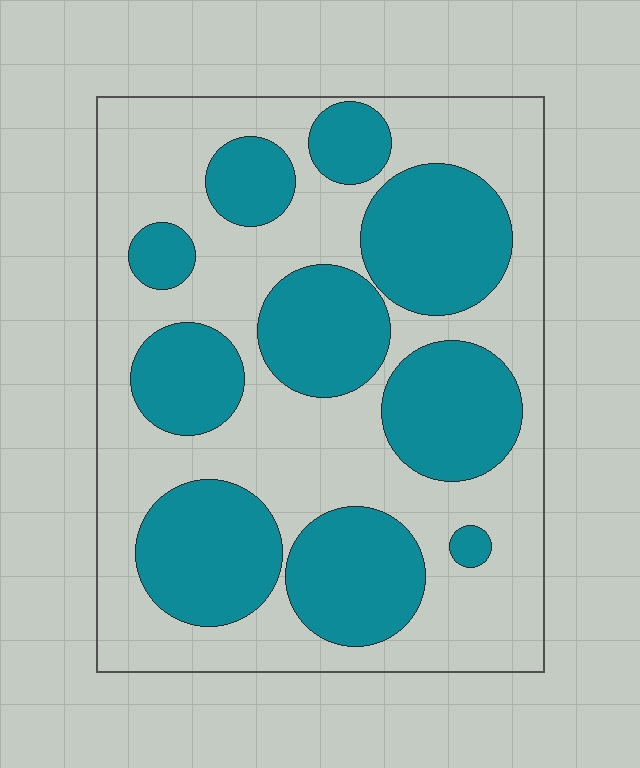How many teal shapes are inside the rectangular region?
10.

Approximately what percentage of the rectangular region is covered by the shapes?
Approximately 40%.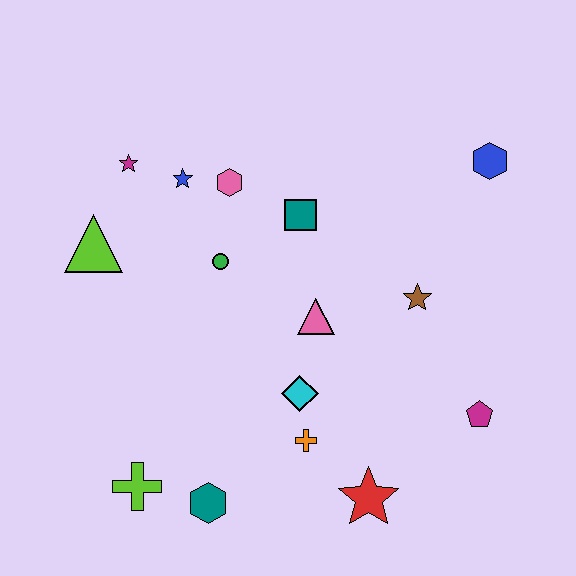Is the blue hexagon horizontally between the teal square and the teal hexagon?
No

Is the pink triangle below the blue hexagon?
Yes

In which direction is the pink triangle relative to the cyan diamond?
The pink triangle is above the cyan diamond.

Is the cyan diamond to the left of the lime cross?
No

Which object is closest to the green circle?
The pink hexagon is closest to the green circle.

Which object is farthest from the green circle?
The magenta pentagon is farthest from the green circle.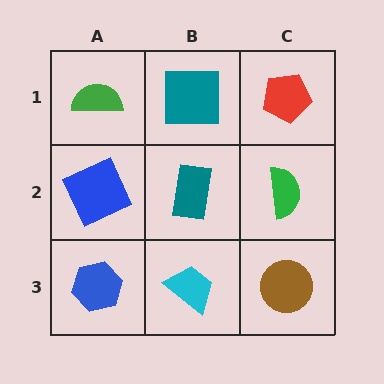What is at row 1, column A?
A green semicircle.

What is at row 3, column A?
A blue hexagon.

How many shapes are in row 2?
3 shapes.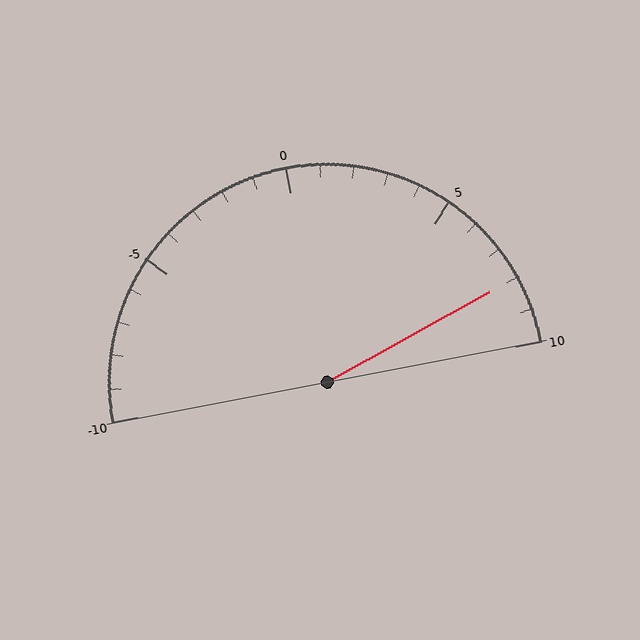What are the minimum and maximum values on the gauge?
The gauge ranges from -10 to 10.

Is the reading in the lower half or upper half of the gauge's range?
The reading is in the upper half of the range (-10 to 10).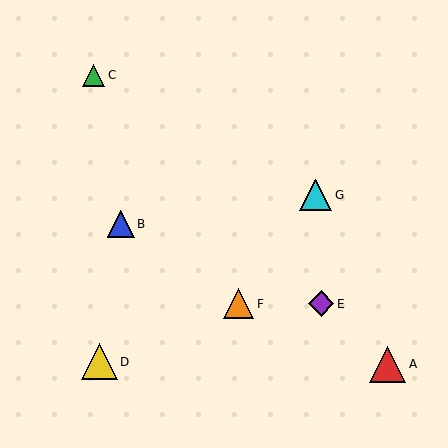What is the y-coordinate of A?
Object A is at y≈364.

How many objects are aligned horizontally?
2 objects (E, F) are aligned horizontally.